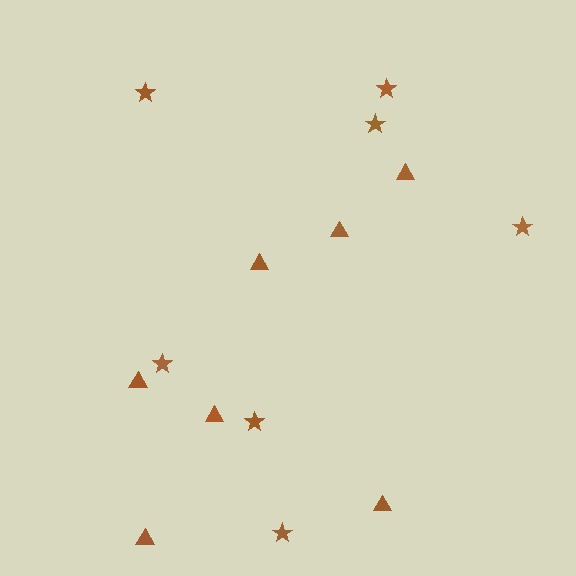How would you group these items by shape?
There are 2 groups: one group of triangles (7) and one group of stars (7).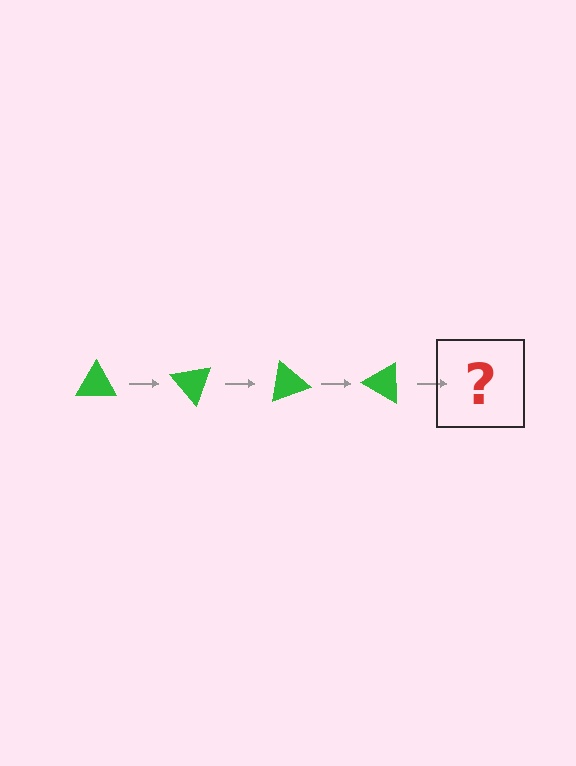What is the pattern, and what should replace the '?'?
The pattern is that the triangle rotates 50 degrees each step. The '?' should be a green triangle rotated 200 degrees.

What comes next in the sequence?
The next element should be a green triangle rotated 200 degrees.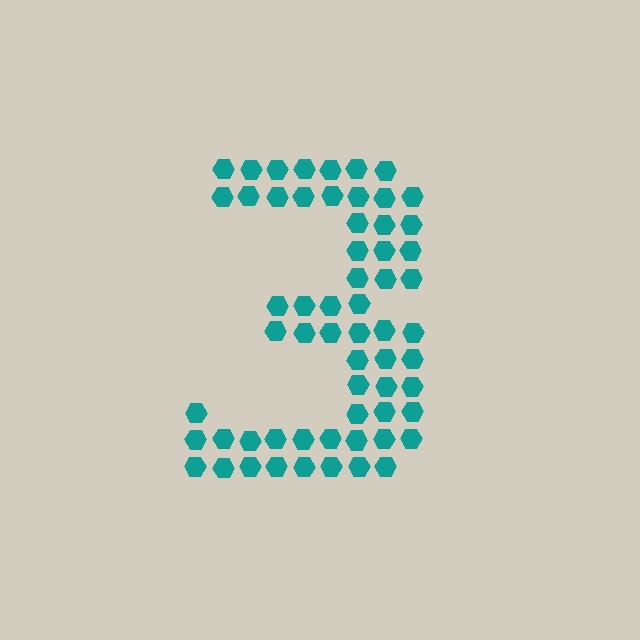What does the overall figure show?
The overall figure shows the digit 3.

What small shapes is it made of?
It is made of small hexagons.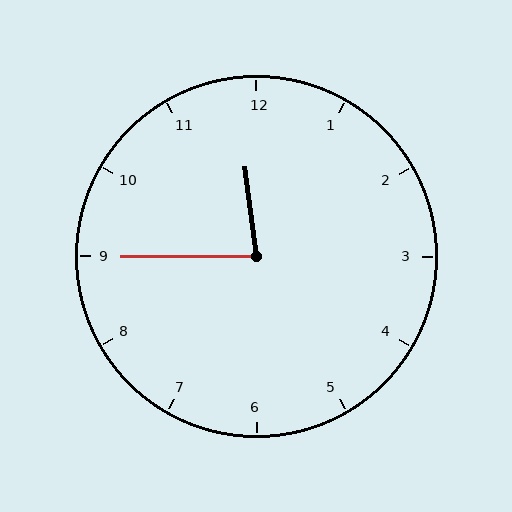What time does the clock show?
11:45.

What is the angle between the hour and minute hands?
Approximately 82 degrees.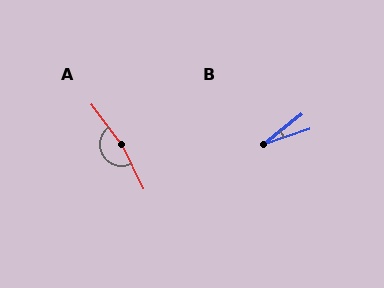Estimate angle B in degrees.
Approximately 21 degrees.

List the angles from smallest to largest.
B (21°), A (169°).